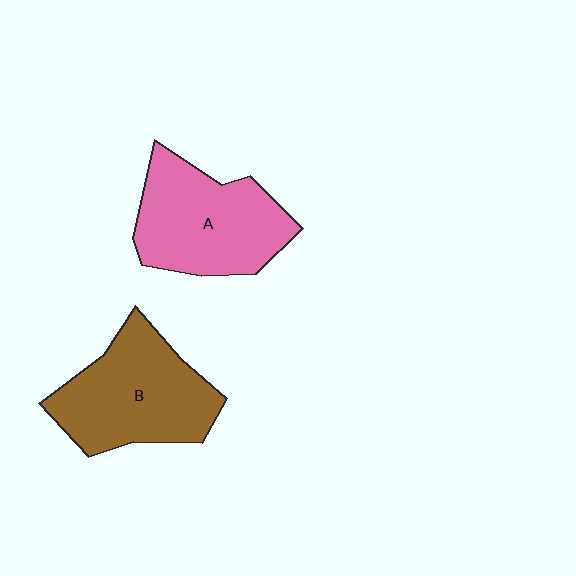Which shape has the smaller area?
Shape A (pink).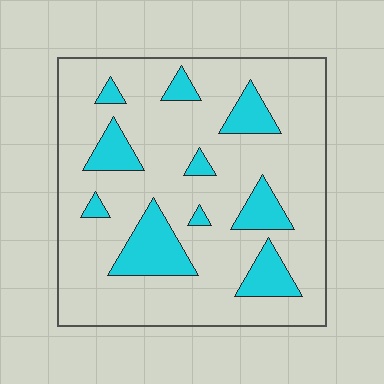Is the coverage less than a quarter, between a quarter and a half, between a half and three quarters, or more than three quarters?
Less than a quarter.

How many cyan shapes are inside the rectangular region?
10.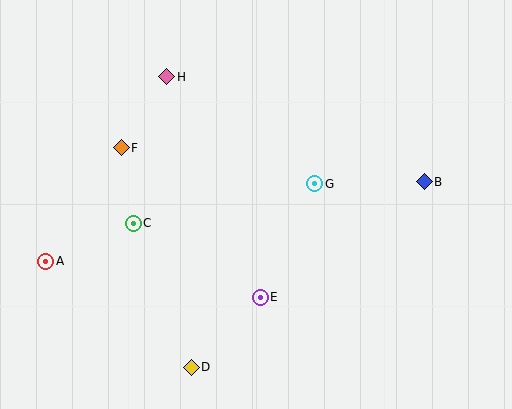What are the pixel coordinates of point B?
Point B is at (424, 182).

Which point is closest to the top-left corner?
Point H is closest to the top-left corner.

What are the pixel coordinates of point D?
Point D is at (191, 367).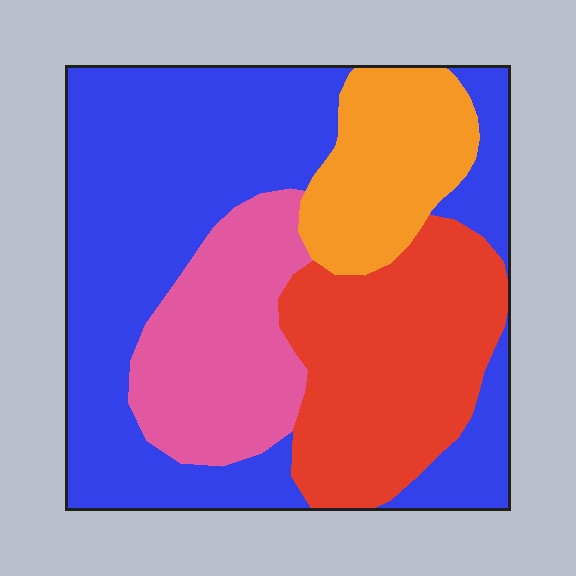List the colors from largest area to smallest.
From largest to smallest: blue, red, pink, orange.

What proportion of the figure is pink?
Pink takes up about one sixth (1/6) of the figure.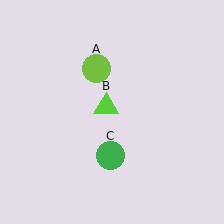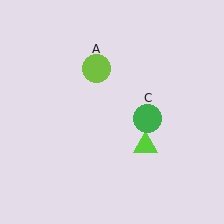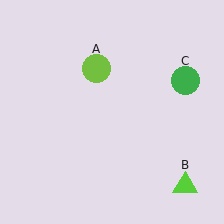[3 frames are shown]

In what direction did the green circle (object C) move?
The green circle (object C) moved up and to the right.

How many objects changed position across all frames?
2 objects changed position: lime triangle (object B), green circle (object C).